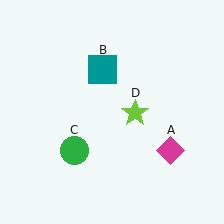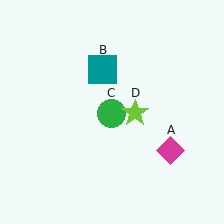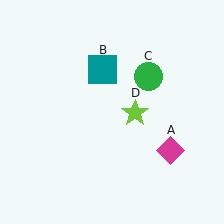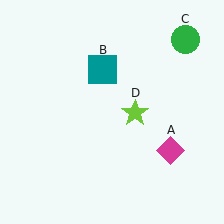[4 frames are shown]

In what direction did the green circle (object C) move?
The green circle (object C) moved up and to the right.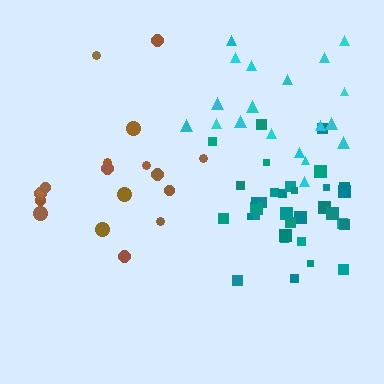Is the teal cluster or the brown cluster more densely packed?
Teal.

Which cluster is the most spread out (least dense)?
Brown.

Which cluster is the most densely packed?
Teal.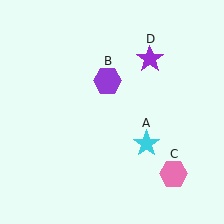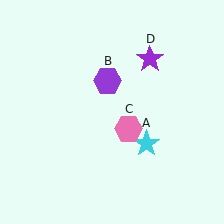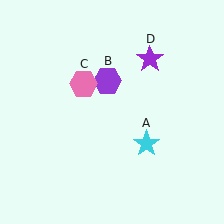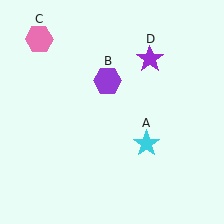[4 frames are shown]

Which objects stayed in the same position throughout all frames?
Cyan star (object A) and purple hexagon (object B) and purple star (object D) remained stationary.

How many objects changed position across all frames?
1 object changed position: pink hexagon (object C).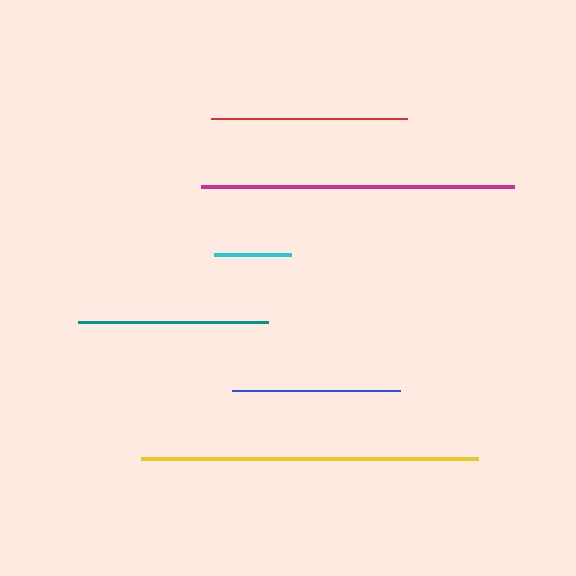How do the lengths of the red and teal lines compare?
The red and teal lines are approximately the same length.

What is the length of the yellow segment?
The yellow segment is approximately 337 pixels long.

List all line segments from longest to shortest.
From longest to shortest: yellow, magenta, red, teal, blue, cyan.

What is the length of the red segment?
The red segment is approximately 196 pixels long.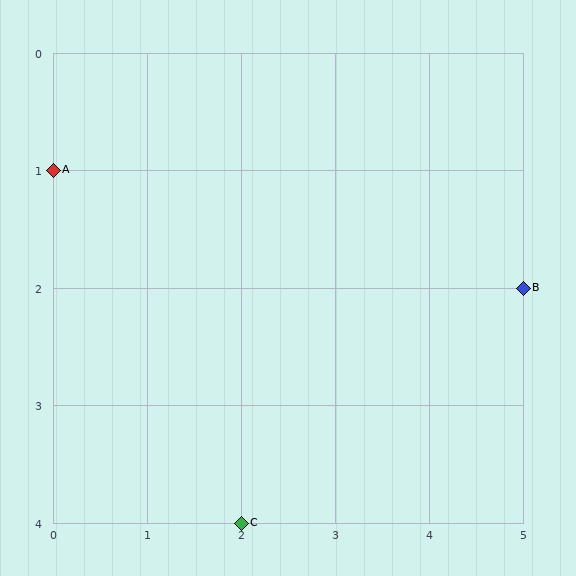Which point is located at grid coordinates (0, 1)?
Point A is at (0, 1).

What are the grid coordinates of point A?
Point A is at grid coordinates (0, 1).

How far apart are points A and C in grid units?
Points A and C are 2 columns and 3 rows apart (about 3.6 grid units diagonally).